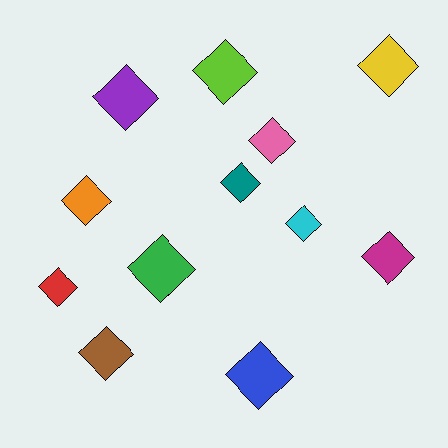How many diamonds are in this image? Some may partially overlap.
There are 12 diamonds.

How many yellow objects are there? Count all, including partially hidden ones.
There is 1 yellow object.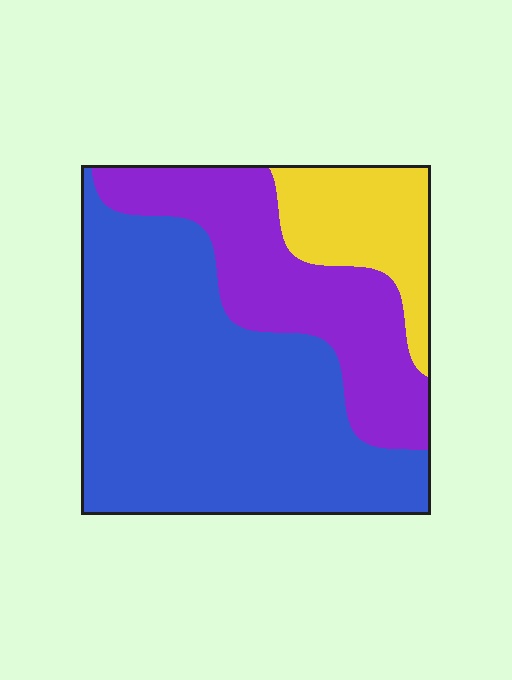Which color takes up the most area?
Blue, at roughly 60%.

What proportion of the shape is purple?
Purple covers about 30% of the shape.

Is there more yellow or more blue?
Blue.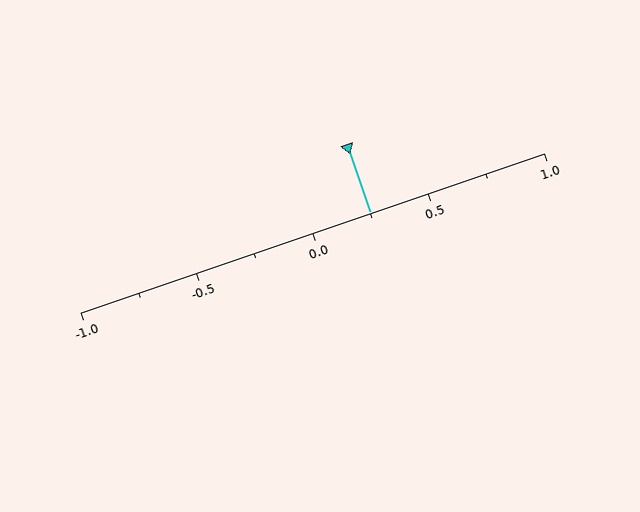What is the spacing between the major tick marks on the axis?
The major ticks are spaced 0.5 apart.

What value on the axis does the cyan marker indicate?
The marker indicates approximately 0.25.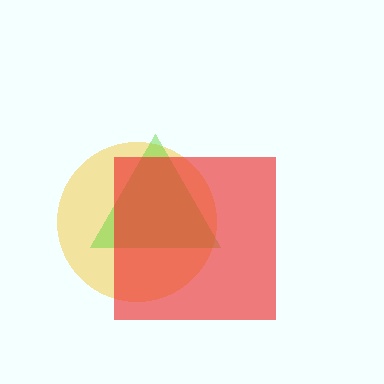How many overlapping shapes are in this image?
There are 3 overlapping shapes in the image.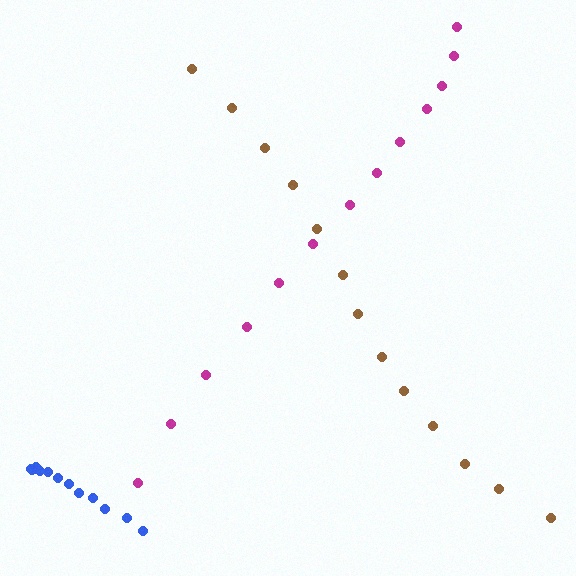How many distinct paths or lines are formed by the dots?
There are 3 distinct paths.